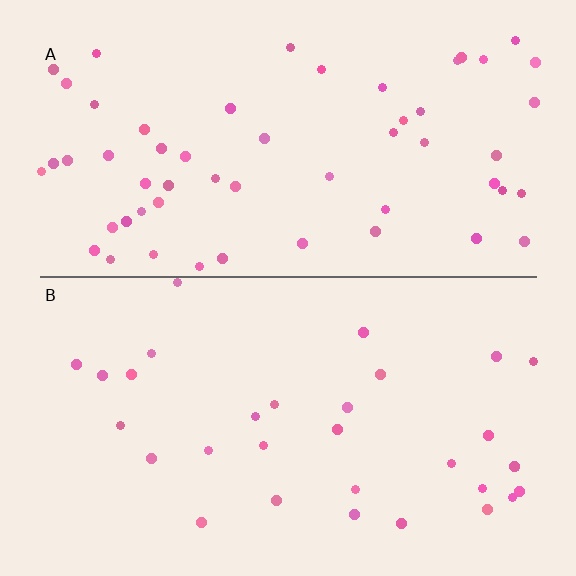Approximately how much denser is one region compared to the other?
Approximately 1.8× — region A over region B.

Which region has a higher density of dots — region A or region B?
A (the top).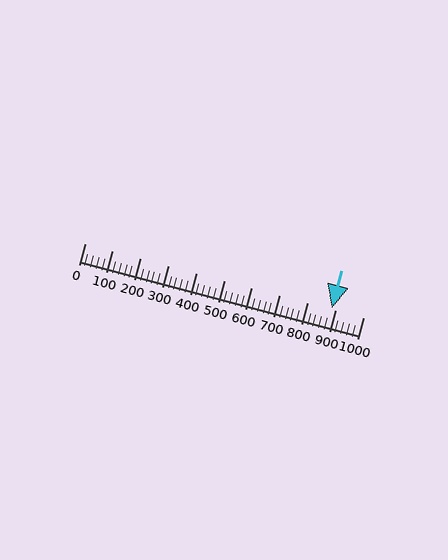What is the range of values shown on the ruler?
The ruler shows values from 0 to 1000.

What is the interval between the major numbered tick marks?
The major tick marks are spaced 100 units apart.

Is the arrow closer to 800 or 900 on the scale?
The arrow is closer to 900.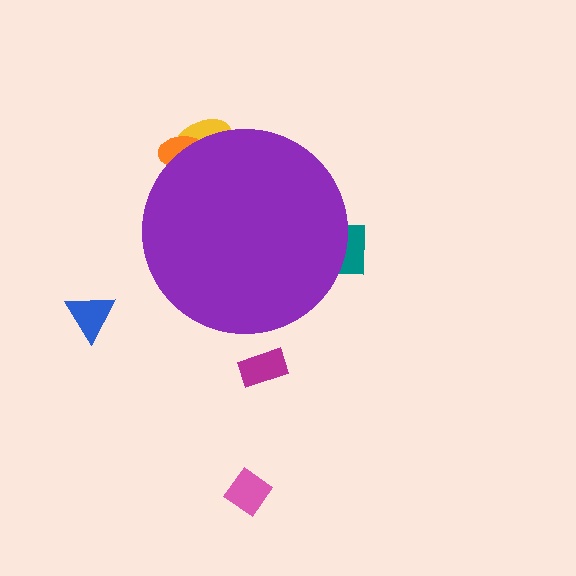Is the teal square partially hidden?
Yes, the teal square is partially hidden behind the purple circle.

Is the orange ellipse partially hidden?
Yes, the orange ellipse is partially hidden behind the purple circle.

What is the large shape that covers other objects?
A purple circle.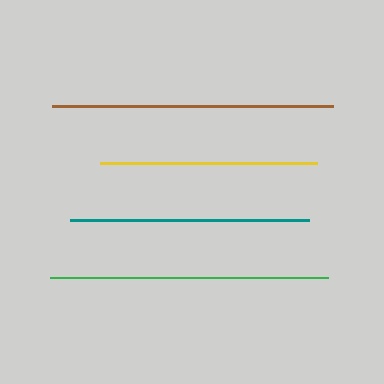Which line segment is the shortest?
The yellow line is the shortest at approximately 218 pixels.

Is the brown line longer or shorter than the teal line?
The brown line is longer than the teal line.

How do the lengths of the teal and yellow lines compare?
The teal and yellow lines are approximately the same length.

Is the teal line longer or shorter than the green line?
The green line is longer than the teal line.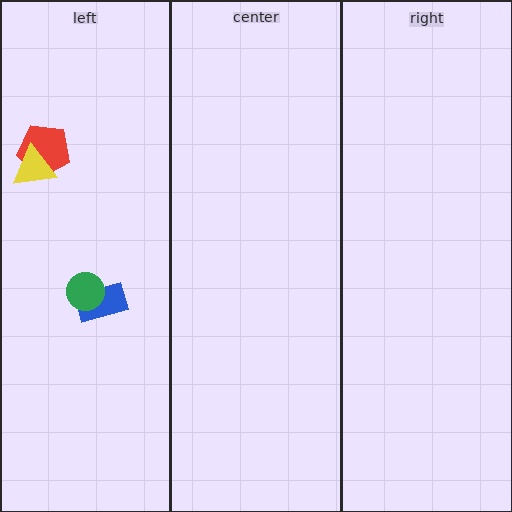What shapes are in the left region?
The blue rectangle, the red pentagon, the green circle, the yellow triangle.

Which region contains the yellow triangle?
The left region.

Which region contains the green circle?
The left region.